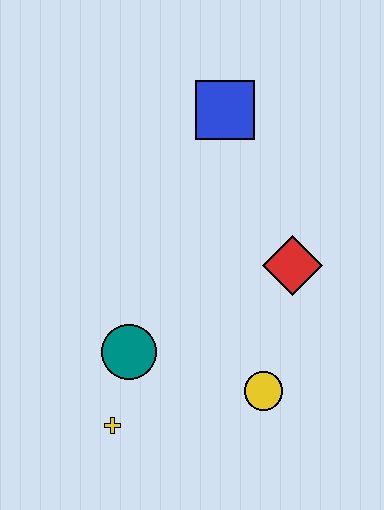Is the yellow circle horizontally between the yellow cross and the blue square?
No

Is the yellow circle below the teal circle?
Yes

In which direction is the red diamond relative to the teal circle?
The red diamond is to the right of the teal circle.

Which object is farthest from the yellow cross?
The blue square is farthest from the yellow cross.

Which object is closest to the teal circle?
The yellow cross is closest to the teal circle.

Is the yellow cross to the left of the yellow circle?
Yes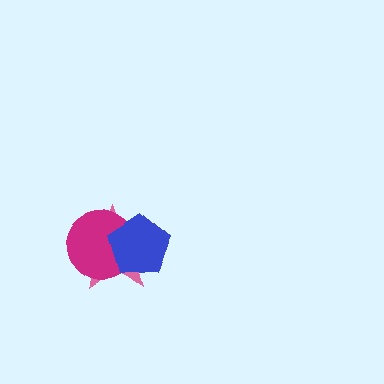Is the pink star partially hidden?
Yes, it is partially covered by another shape.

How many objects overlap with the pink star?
2 objects overlap with the pink star.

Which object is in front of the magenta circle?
The blue pentagon is in front of the magenta circle.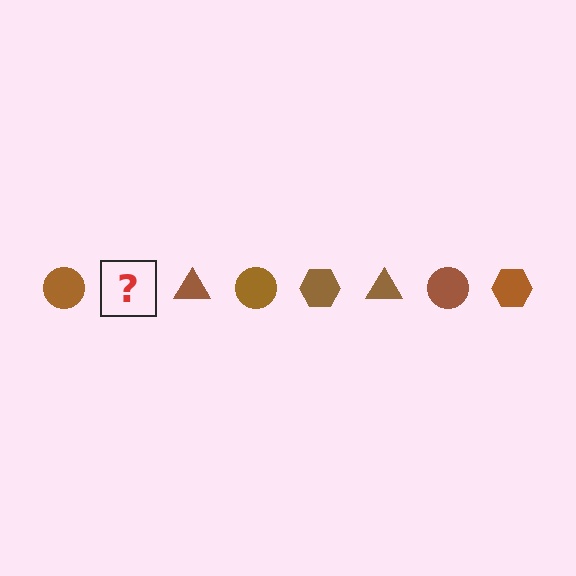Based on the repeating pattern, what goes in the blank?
The blank should be a brown hexagon.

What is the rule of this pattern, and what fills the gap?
The rule is that the pattern cycles through circle, hexagon, triangle shapes in brown. The gap should be filled with a brown hexagon.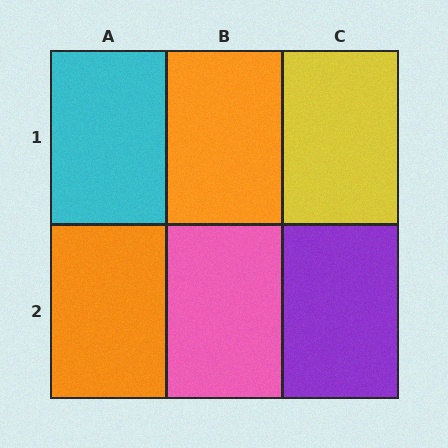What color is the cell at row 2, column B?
Pink.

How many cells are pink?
1 cell is pink.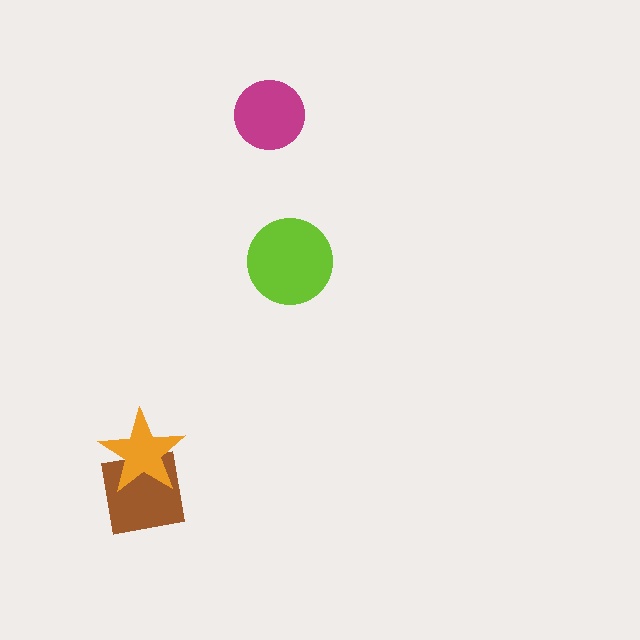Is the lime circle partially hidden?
No, no other shape covers it.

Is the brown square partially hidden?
Yes, it is partially covered by another shape.